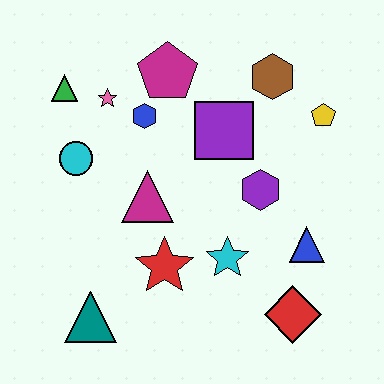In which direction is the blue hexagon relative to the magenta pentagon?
The blue hexagon is below the magenta pentagon.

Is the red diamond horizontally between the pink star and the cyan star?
No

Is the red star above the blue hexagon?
No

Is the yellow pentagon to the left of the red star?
No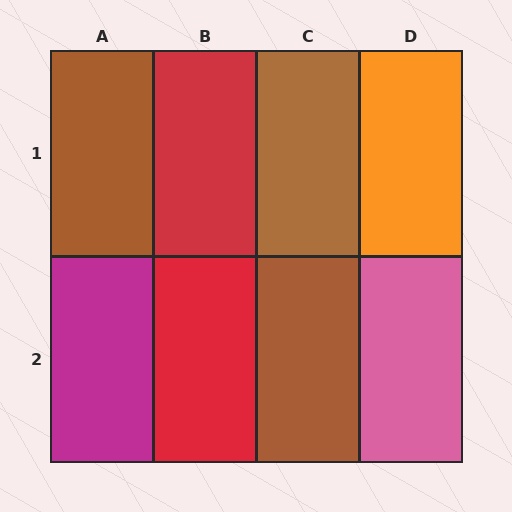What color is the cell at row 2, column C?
Brown.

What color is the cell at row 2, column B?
Red.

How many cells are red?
2 cells are red.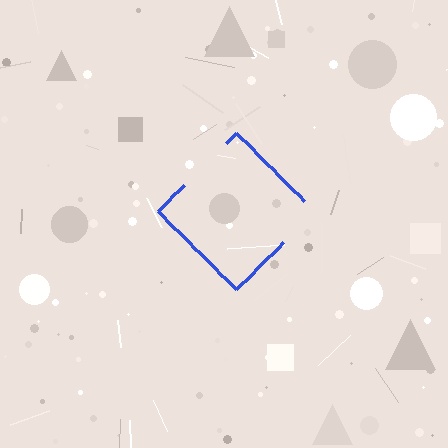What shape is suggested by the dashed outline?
The dashed outline suggests a diamond.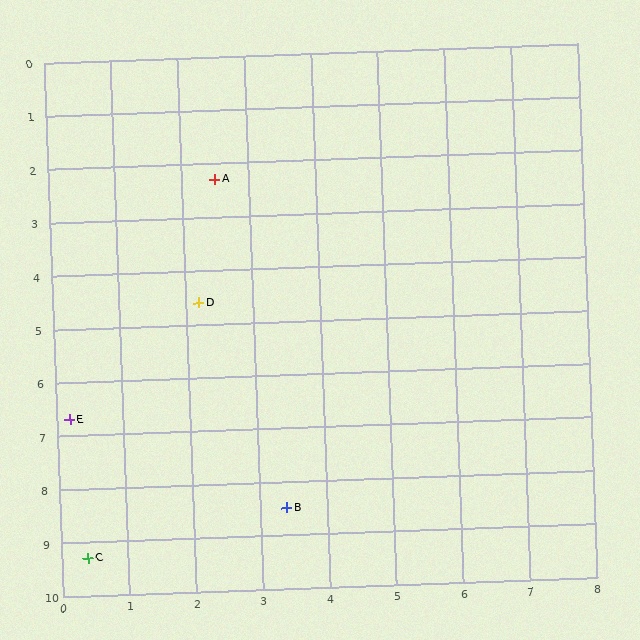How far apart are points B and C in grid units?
Points B and C are about 3.1 grid units apart.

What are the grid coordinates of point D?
Point D is at approximately (2.2, 4.6).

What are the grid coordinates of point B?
Point B is at approximately (3.4, 8.5).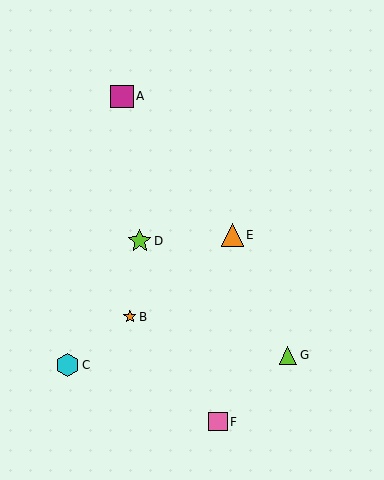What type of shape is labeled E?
Shape E is an orange triangle.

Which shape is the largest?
The cyan hexagon (labeled C) is the largest.